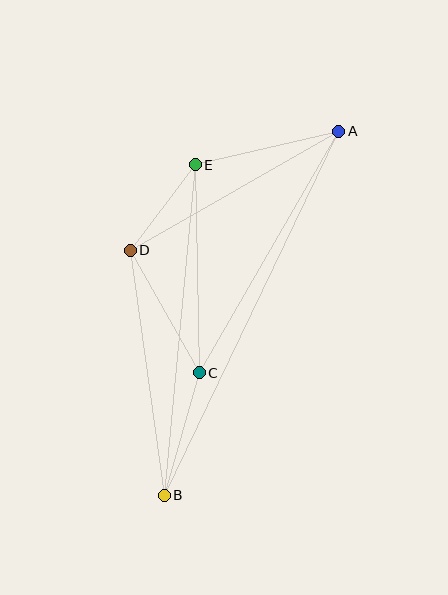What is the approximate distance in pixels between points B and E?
The distance between B and E is approximately 332 pixels.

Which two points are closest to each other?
Points D and E are closest to each other.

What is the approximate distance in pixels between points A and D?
The distance between A and D is approximately 240 pixels.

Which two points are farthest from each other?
Points A and B are farthest from each other.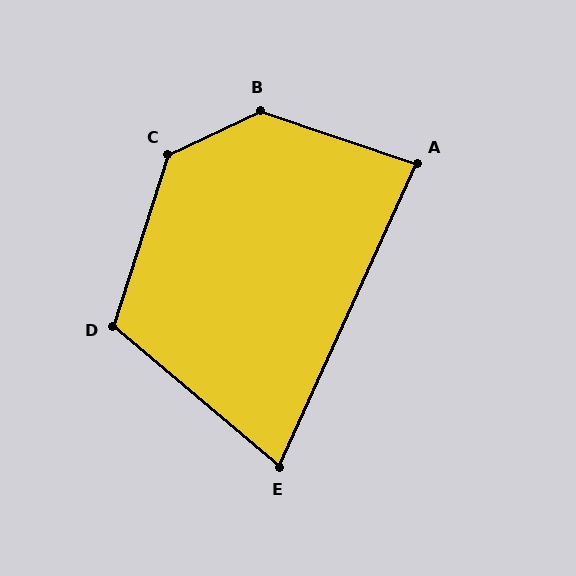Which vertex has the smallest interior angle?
E, at approximately 74 degrees.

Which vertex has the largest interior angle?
B, at approximately 136 degrees.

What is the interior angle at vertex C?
Approximately 133 degrees (obtuse).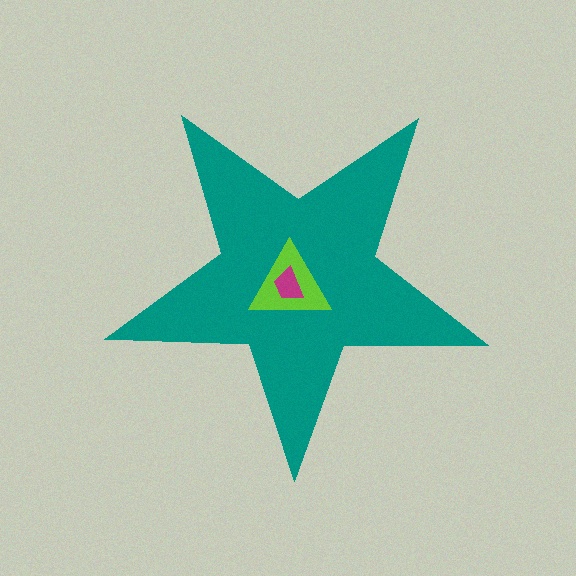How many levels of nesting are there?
3.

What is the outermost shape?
The teal star.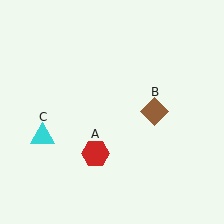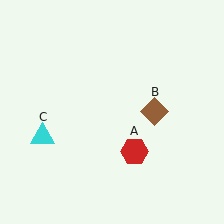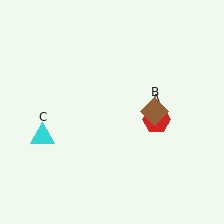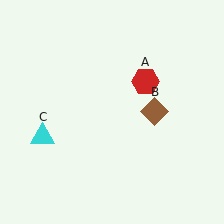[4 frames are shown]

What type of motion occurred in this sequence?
The red hexagon (object A) rotated counterclockwise around the center of the scene.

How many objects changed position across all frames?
1 object changed position: red hexagon (object A).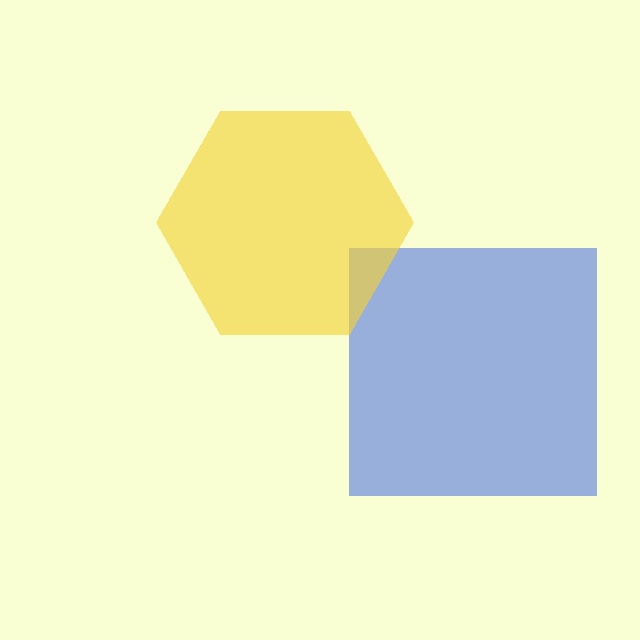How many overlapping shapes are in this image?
There are 2 overlapping shapes in the image.